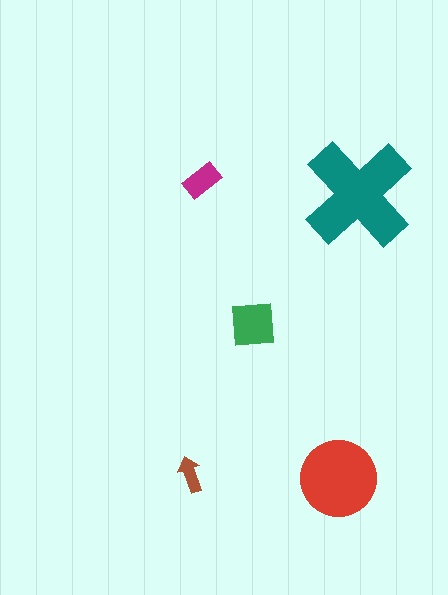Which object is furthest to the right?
The teal cross is rightmost.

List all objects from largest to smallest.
The teal cross, the red circle, the green square, the magenta rectangle, the brown arrow.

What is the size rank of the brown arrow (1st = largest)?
5th.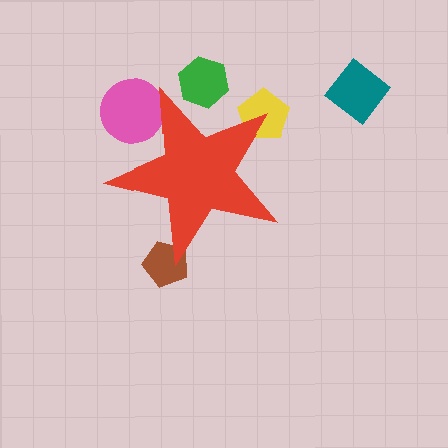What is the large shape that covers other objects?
A red star.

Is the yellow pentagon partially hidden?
Yes, the yellow pentagon is partially hidden behind the red star.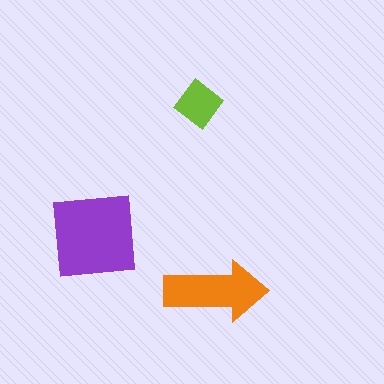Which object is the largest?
The purple square.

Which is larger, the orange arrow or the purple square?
The purple square.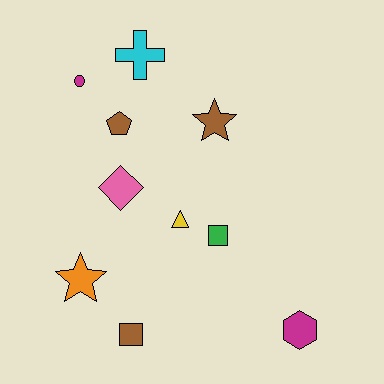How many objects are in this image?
There are 10 objects.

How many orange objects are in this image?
There is 1 orange object.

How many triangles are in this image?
There is 1 triangle.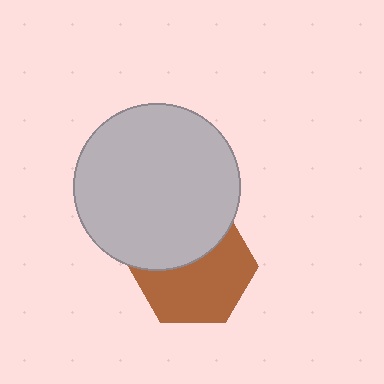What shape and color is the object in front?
The object in front is a light gray circle.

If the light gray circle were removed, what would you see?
You would see the complete brown hexagon.